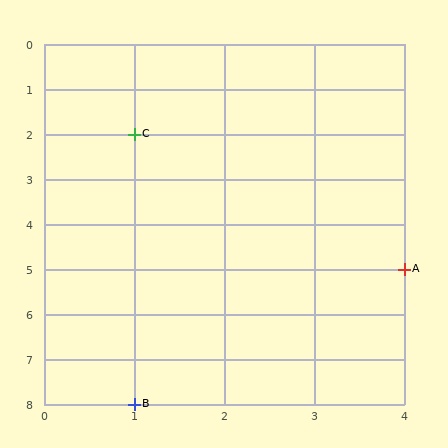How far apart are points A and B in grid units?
Points A and B are 3 columns and 3 rows apart (about 4.2 grid units diagonally).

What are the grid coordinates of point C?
Point C is at grid coordinates (1, 2).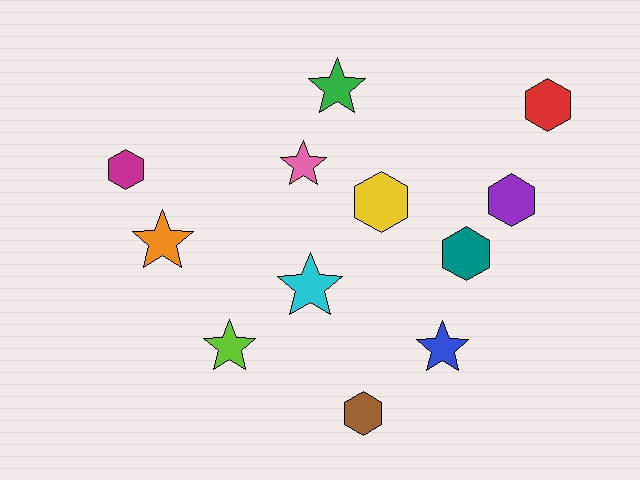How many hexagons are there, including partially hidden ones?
There are 6 hexagons.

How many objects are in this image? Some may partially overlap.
There are 12 objects.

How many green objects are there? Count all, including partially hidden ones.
There is 1 green object.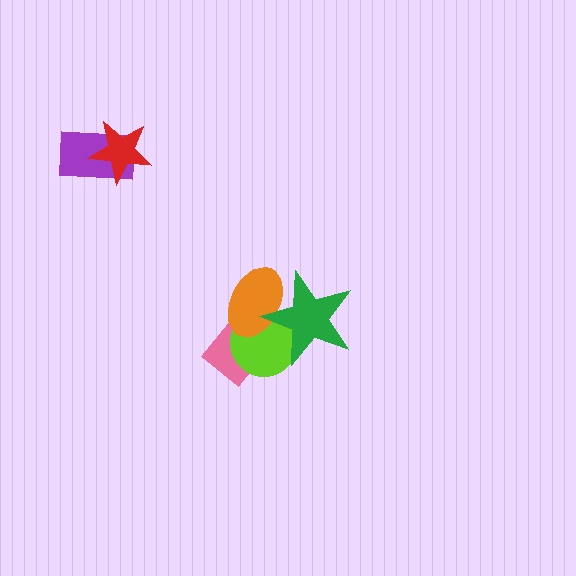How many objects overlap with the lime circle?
3 objects overlap with the lime circle.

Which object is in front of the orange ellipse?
The green star is in front of the orange ellipse.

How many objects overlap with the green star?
3 objects overlap with the green star.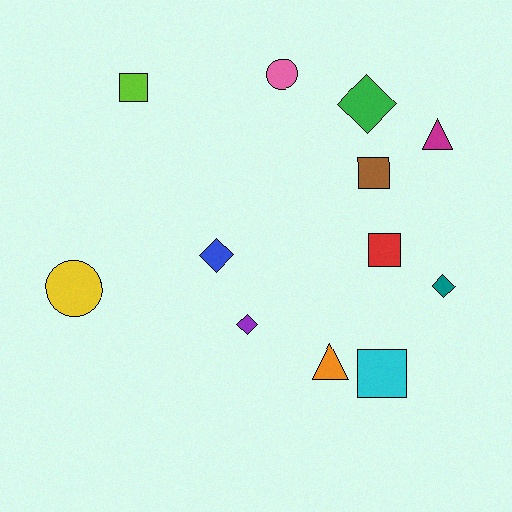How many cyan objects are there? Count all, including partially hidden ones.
There is 1 cyan object.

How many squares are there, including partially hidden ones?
There are 4 squares.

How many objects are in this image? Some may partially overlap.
There are 12 objects.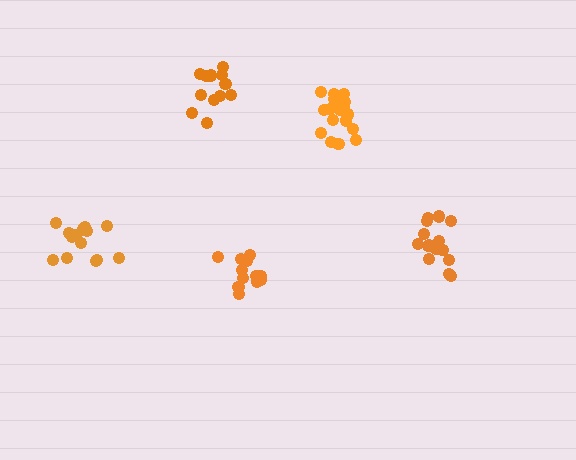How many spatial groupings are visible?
There are 5 spatial groupings.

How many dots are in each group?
Group 1: 15 dots, Group 2: 14 dots, Group 3: 13 dots, Group 4: 15 dots, Group 5: 18 dots (75 total).